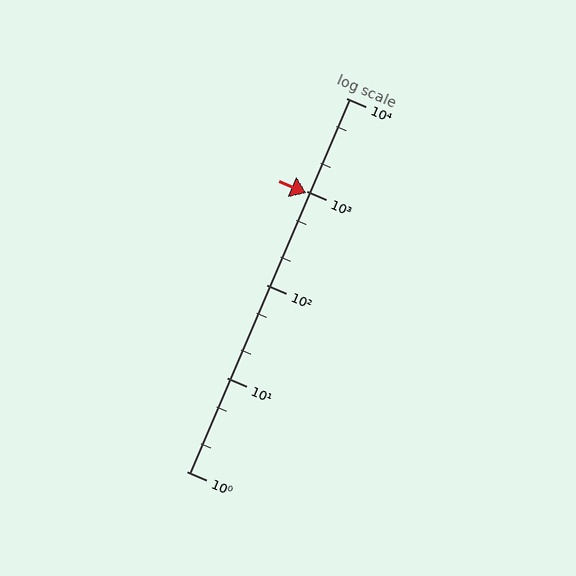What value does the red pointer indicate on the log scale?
The pointer indicates approximately 960.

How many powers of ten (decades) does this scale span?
The scale spans 4 decades, from 1 to 10000.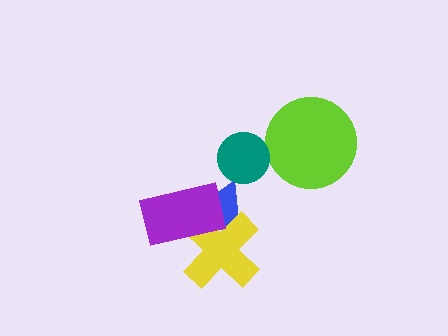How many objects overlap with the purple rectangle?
2 objects overlap with the purple rectangle.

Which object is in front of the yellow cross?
The purple rectangle is in front of the yellow cross.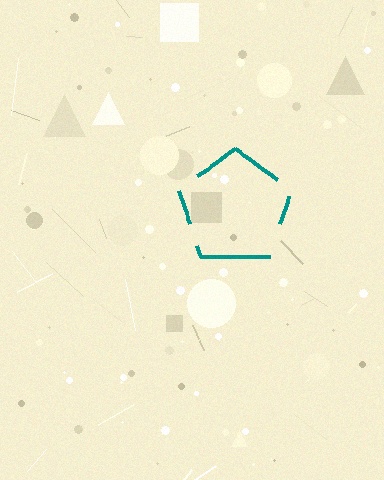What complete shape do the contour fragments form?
The contour fragments form a pentagon.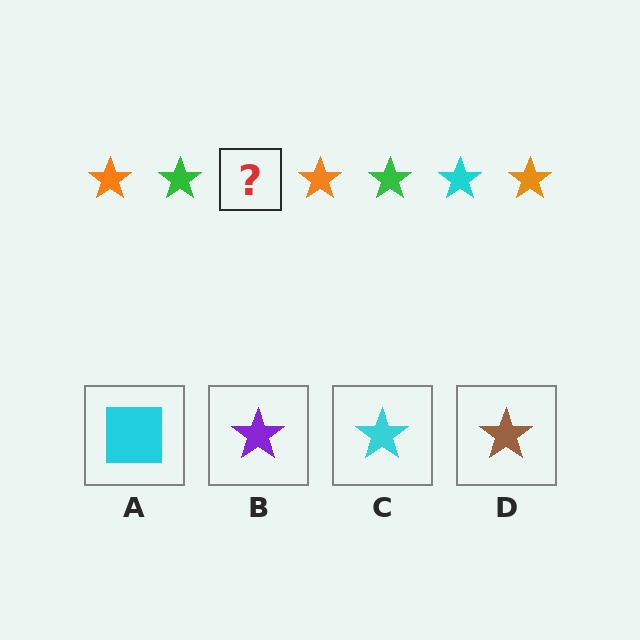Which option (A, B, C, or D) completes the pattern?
C.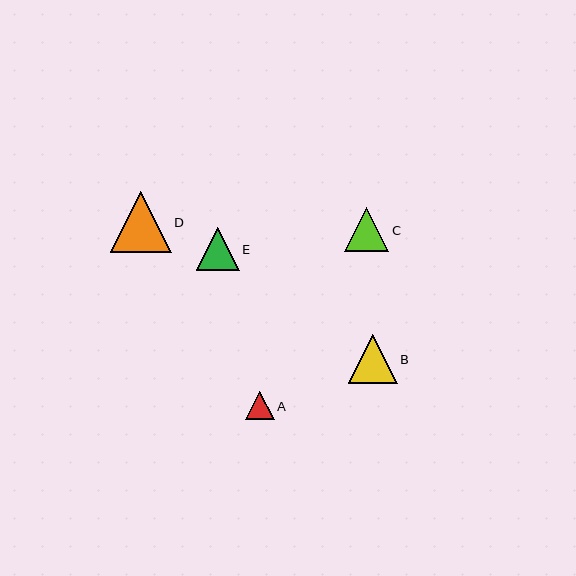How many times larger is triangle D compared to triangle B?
Triangle D is approximately 1.3 times the size of triangle B.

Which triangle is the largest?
Triangle D is the largest with a size of approximately 61 pixels.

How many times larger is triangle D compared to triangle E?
Triangle D is approximately 1.4 times the size of triangle E.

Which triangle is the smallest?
Triangle A is the smallest with a size of approximately 29 pixels.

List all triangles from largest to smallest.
From largest to smallest: D, B, C, E, A.